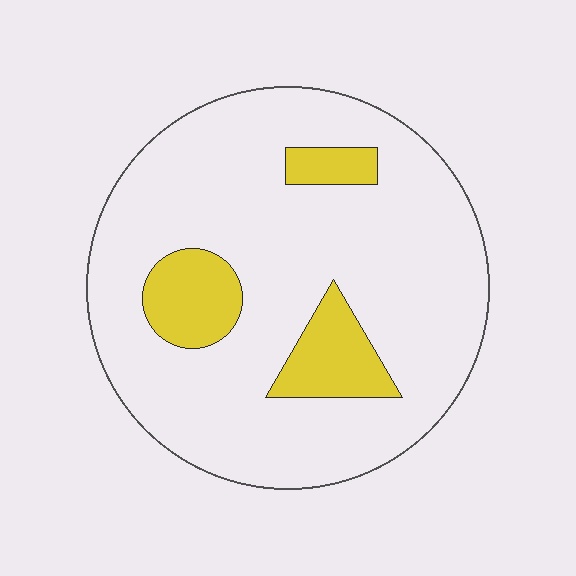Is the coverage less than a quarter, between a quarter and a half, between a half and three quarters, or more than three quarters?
Less than a quarter.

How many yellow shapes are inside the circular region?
3.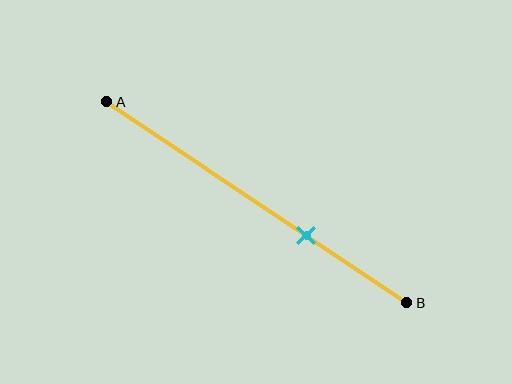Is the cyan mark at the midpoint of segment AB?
No, the mark is at about 65% from A, not at the 50% midpoint.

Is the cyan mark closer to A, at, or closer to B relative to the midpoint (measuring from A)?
The cyan mark is closer to point B than the midpoint of segment AB.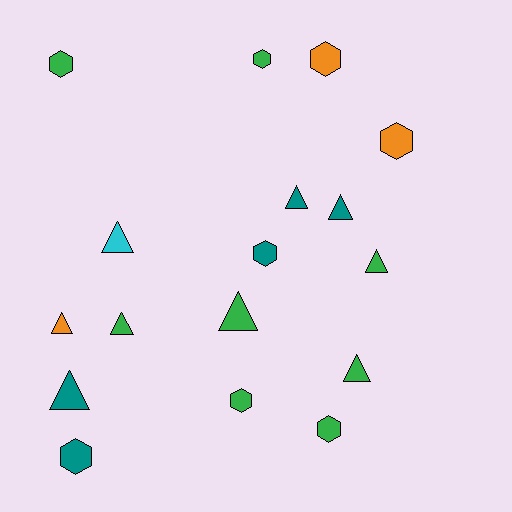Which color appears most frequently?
Green, with 8 objects.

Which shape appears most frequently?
Triangle, with 9 objects.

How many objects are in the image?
There are 17 objects.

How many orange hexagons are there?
There are 2 orange hexagons.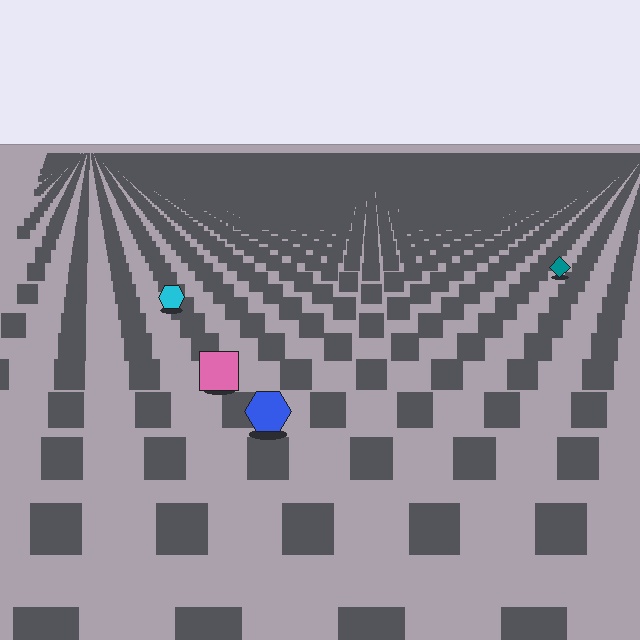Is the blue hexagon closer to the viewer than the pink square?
Yes. The blue hexagon is closer — you can tell from the texture gradient: the ground texture is coarser near it.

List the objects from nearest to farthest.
From nearest to farthest: the blue hexagon, the pink square, the cyan hexagon, the teal diamond.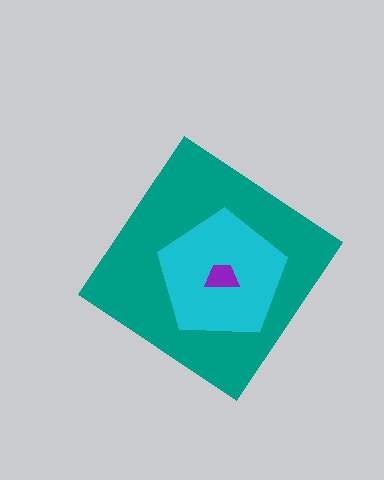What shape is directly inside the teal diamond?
The cyan pentagon.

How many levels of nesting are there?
3.